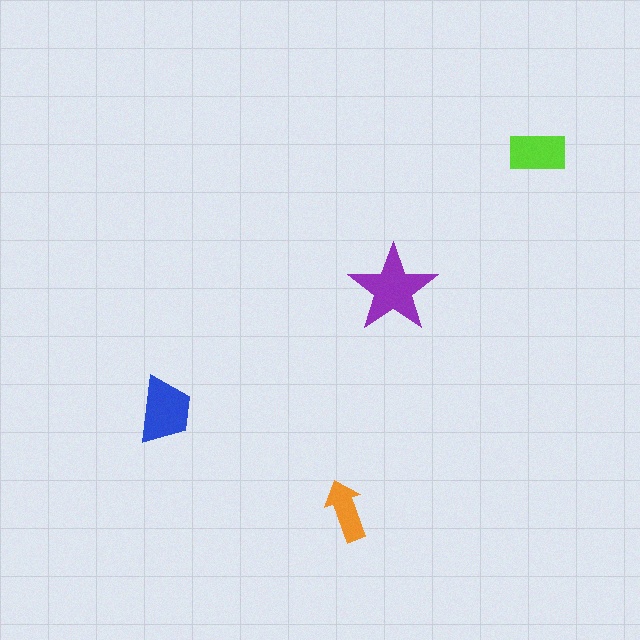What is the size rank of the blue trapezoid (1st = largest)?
2nd.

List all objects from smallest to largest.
The orange arrow, the lime rectangle, the blue trapezoid, the purple star.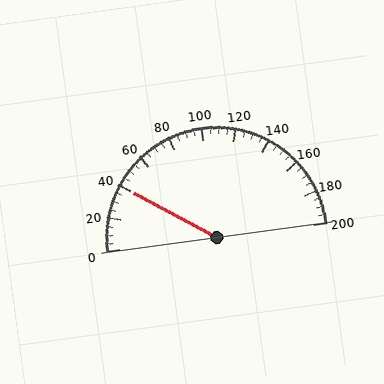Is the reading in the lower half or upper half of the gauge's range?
The reading is in the lower half of the range (0 to 200).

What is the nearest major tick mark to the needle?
The nearest major tick mark is 40.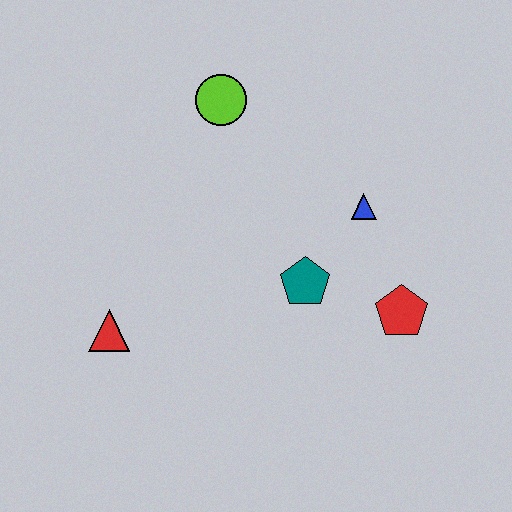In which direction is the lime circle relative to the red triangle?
The lime circle is above the red triangle.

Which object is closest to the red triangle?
The teal pentagon is closest to the red triangle.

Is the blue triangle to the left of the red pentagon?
Yes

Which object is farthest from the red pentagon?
The red triangle is farthest from the red pentagon.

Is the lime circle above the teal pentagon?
Yes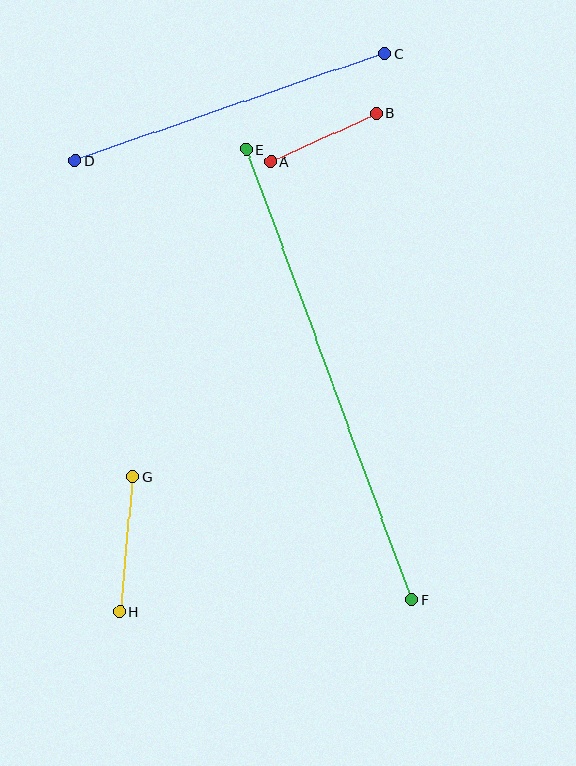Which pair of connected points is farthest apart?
Points E and F are farthest apart.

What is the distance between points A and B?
The distance is approximately 116 pixels.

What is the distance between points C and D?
The distance is approximately 327 pixels.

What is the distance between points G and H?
The distance is approximately 135 pixels.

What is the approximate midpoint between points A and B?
The midpoint is at approximately (323, 137) pixels.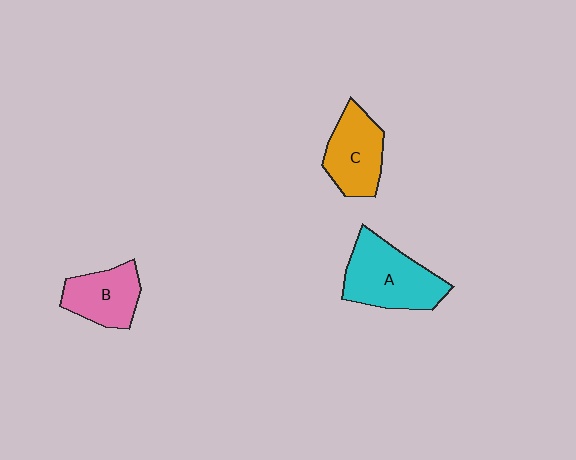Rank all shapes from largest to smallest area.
From largest to smallest: A (cyan), C (orange), B (pink).